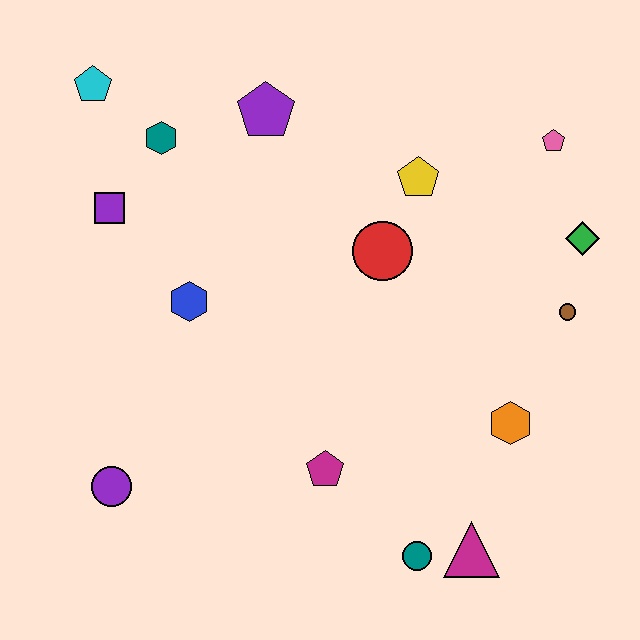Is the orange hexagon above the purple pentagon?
No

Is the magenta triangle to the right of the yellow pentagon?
Yes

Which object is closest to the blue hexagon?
The purple square is closest to the blue hexagon.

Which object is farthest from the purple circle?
The pink pentagon is farthest from the purple circle.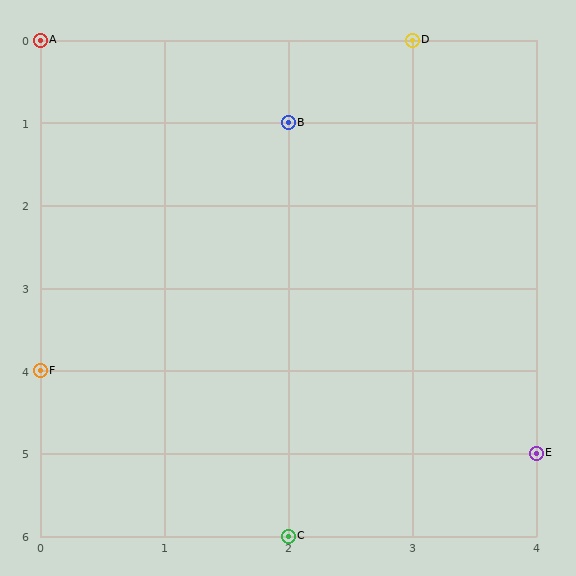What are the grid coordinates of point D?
Point D is at grid coordinates (3, 0).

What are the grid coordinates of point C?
Point C is at grid coordinates (2, 6).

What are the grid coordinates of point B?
Point B is at grid coordinates (2, 1).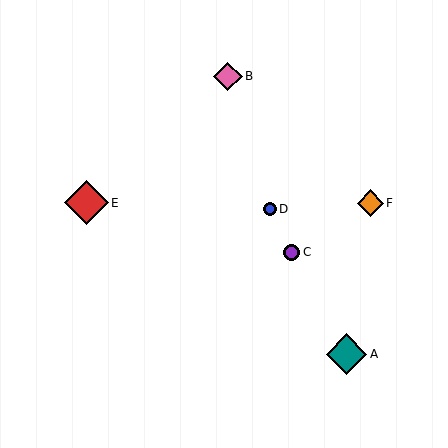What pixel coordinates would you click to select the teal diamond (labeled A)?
Click at (347, 354) to select the teal diamond A.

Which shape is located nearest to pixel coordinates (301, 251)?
The purple circle (labeled C) at (291, 252) is nearest to that location.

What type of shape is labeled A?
Shape A is a teal diamond.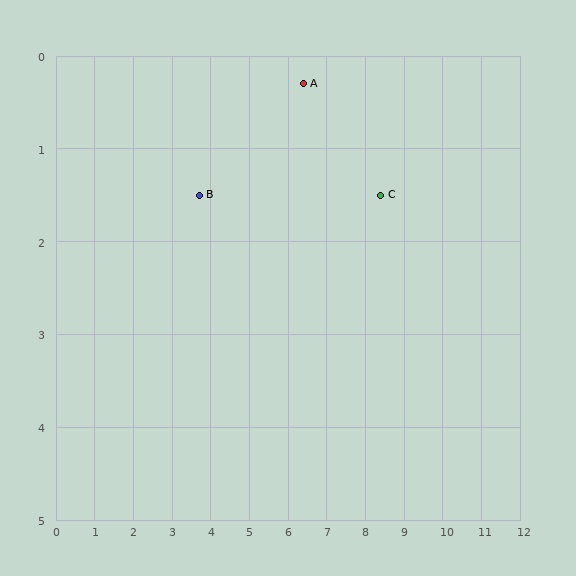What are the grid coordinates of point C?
Point C is at approximately (8.4, 1.5).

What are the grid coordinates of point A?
Point A is at approximately (6.4, 0.3).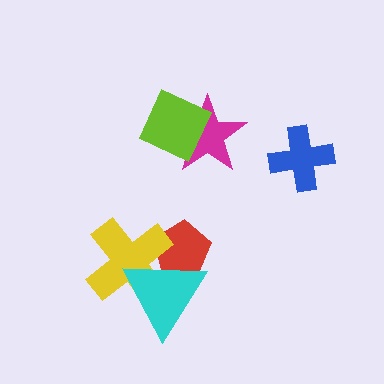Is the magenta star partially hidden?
Yes, it is partially covered by another shape.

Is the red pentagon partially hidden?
Yes, it is partially covered by another shape.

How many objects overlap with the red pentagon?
2 objects overlap with the red pentagon.